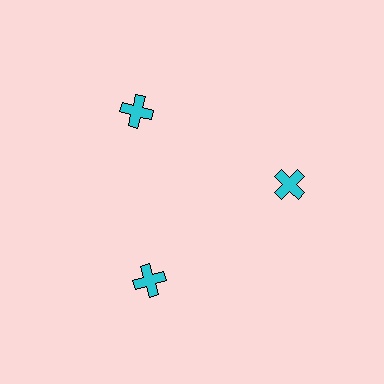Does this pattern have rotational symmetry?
Yes, this pattern has 3-fold rotational symmetry. It looks the same after rotating 120 degrees around the center.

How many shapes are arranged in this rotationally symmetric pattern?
There are 3 shapes, arranged in 3 groups of 1.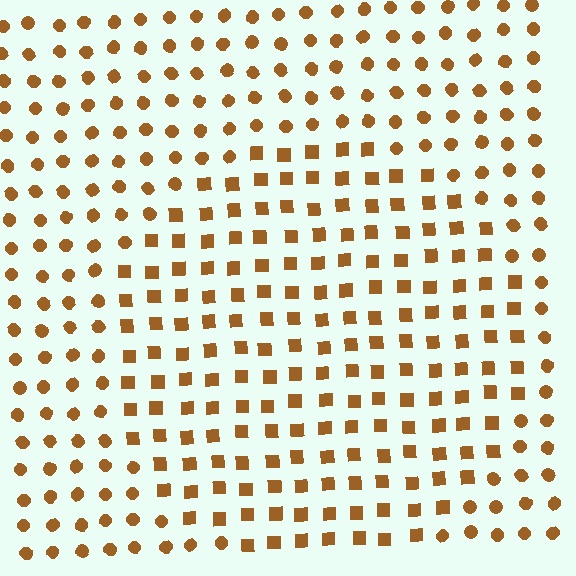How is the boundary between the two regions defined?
The boundary is defined by a change in element shape: squares inside vs. circles outside. All elements share the same color and spacing.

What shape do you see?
I see a circle.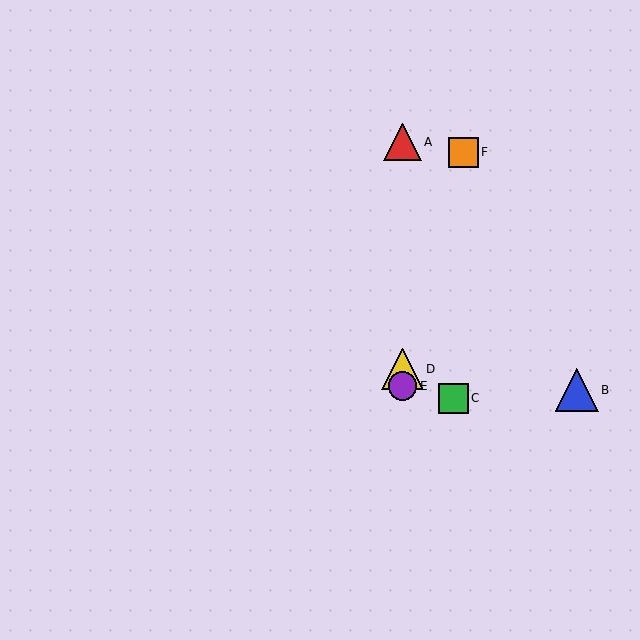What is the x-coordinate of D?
Object D is at x≈402.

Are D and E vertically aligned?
Yes, both are at x≈402.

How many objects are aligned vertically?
3 objects (A, D, E) are aligned vertically.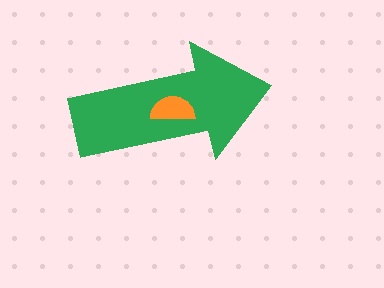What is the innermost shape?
The orange semicircle.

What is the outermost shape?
The green arrow.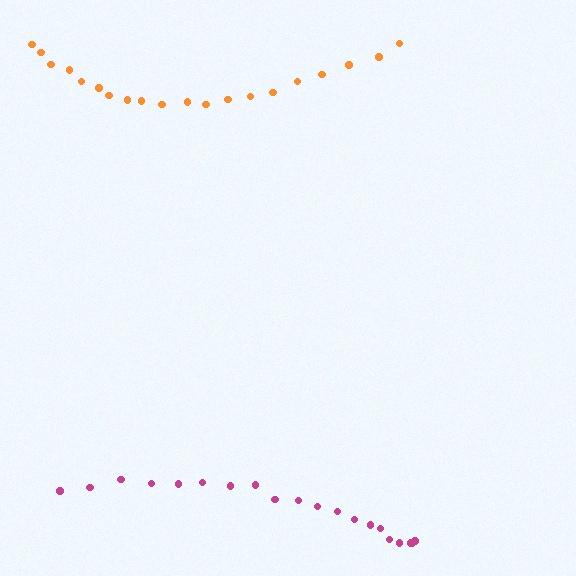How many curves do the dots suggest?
There are 2 distinct paths.